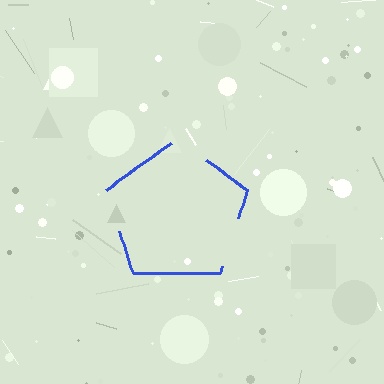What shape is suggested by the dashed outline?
The dashed outline suggests a pentagon.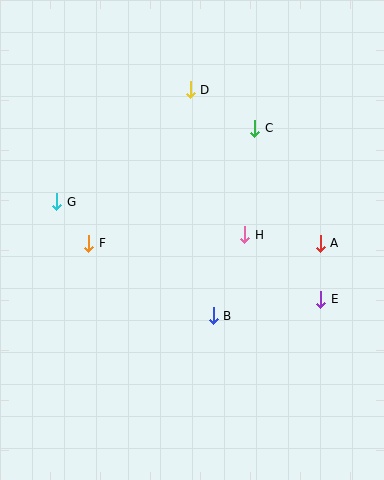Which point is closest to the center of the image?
Point H at (245, 235) is closest to the center.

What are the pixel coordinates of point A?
Point A is at (320, 243).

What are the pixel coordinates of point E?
Point E is at (321, 299).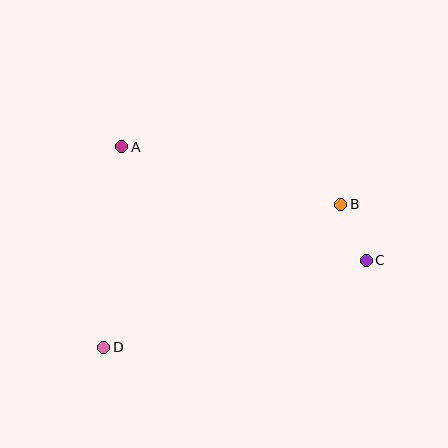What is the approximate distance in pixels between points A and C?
The distance between A and C is approximately 270 pixels.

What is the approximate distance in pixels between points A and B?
The distance between A and B is approximately 227 pixels.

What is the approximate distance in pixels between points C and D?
The distance between C and D is approximately 276 pixels.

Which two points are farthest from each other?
Points B and D are farthest from each other.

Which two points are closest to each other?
Points B and C are closest to each other.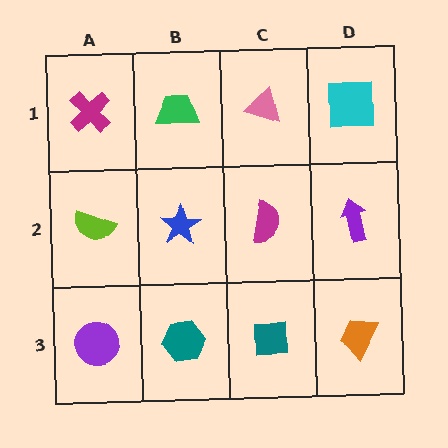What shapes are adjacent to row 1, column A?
A lime semicircle (row 2, column A), a green trapezoid (row 1, column B).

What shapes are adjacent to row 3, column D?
A purple arrow (row 2, column D), a teal square (row 3, column C).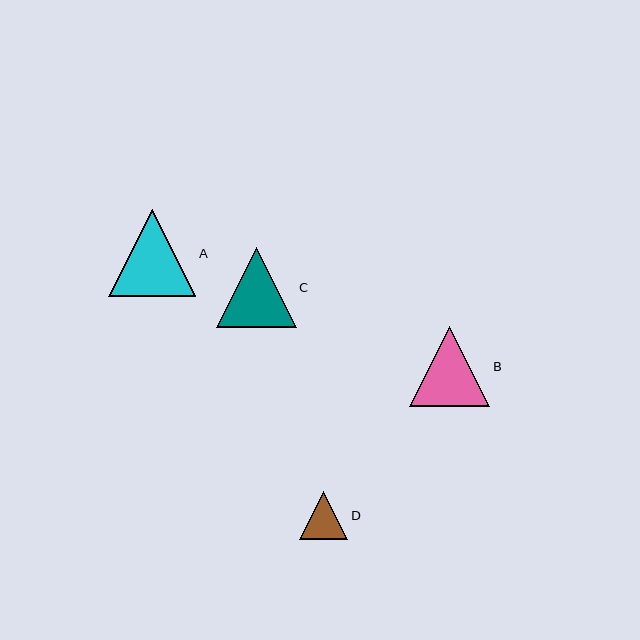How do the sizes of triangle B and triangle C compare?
Triangle B and triangle C are approximately the same size.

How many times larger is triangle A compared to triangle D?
Triangle A is approximately 1.8 times the size of triangle D.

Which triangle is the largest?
Triangle A is the largest with a size of approximately 87 pixels.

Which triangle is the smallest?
Triangle D is the smallest with a size of approximately 48 pixels.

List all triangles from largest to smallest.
From largest to smallest: A, B, C, D.